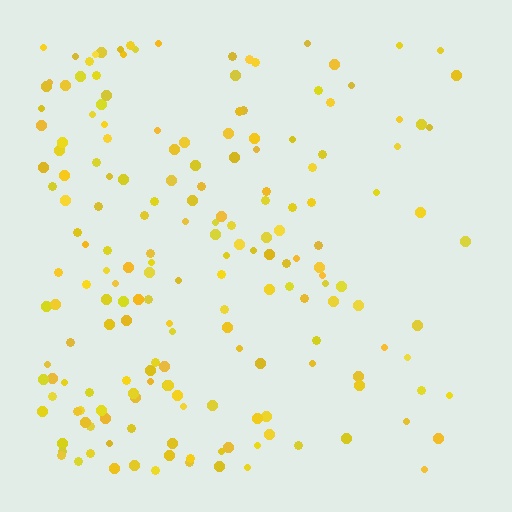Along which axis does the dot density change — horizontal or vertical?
Horizontal.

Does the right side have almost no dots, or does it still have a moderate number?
Still a moderate number, just noticeably fewer than the left.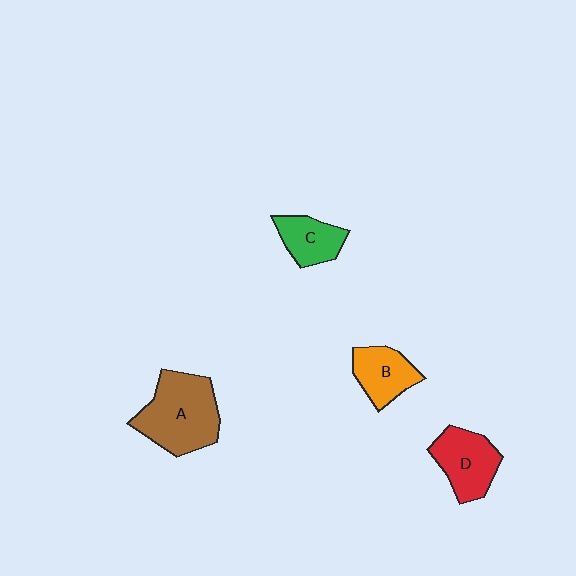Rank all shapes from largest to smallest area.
From largest to smallest: A (brown), D (red), B (orange), C (green).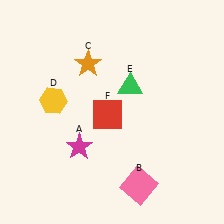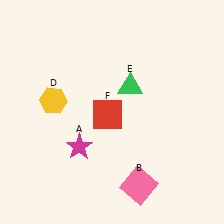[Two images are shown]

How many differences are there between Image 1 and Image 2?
There is 1 difference between the two images.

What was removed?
The orange star (C) was removed in Image 2.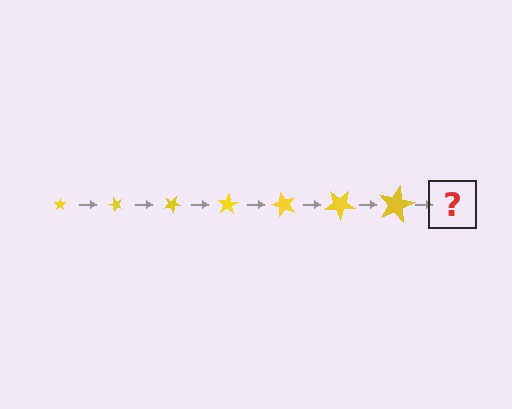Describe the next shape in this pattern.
It should be a star, larger than the previous one and rotated 350 degrees from the start.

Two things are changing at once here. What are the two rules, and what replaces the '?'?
The two rules are that the star grows larger each step and it rotates 50 degrees each step. The '?' should be a star, larger than the previous one and rotated 350 degrees from the start.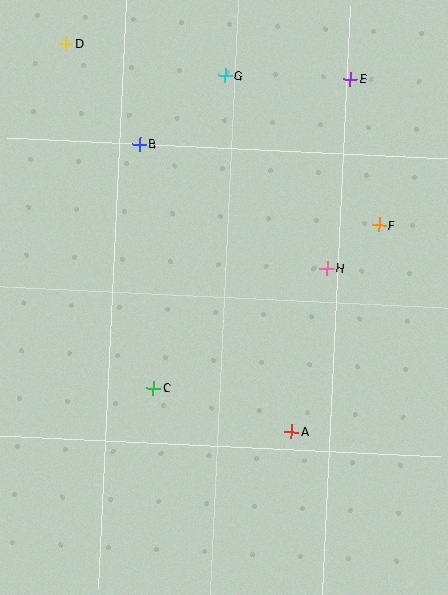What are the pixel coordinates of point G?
Point G is at (225, 75).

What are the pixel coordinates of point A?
Point A is at (291, 432).